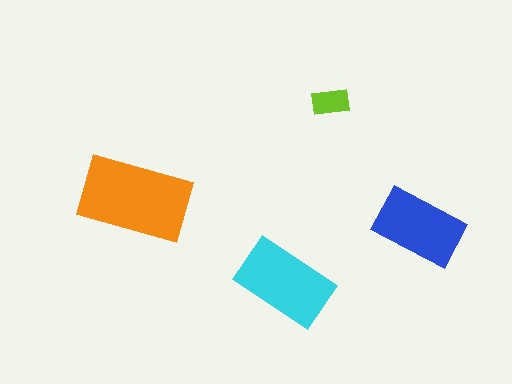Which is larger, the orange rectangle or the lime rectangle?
The orange one.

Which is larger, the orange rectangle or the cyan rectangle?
The orange one.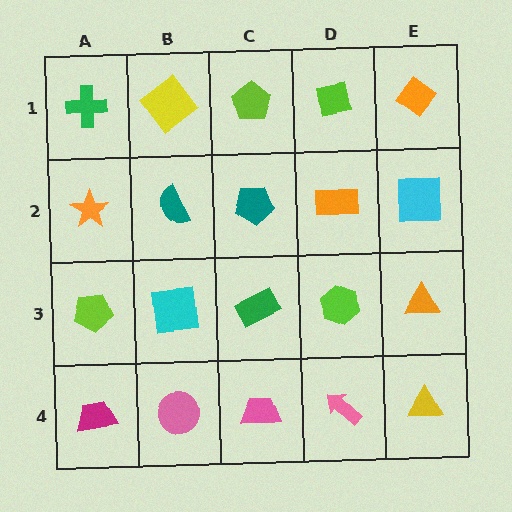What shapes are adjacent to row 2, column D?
A lime square (row 1, column D), a lime hexagon (row 3, column D), a teal pentagon (row 2, column C), a cyan square (row 2, column E).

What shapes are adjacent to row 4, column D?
A lime hexagon (row 3, column D), a pink trapezoid (row 4, column C), a yellow triangle (row 4, column E).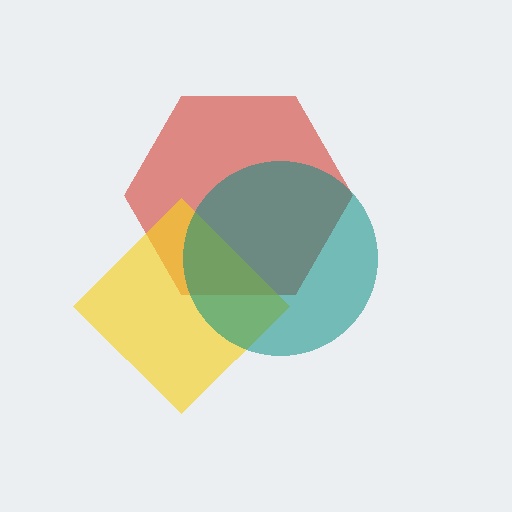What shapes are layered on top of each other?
The layered shapes are: a red hexagon, a yellow diamond, a teal circle.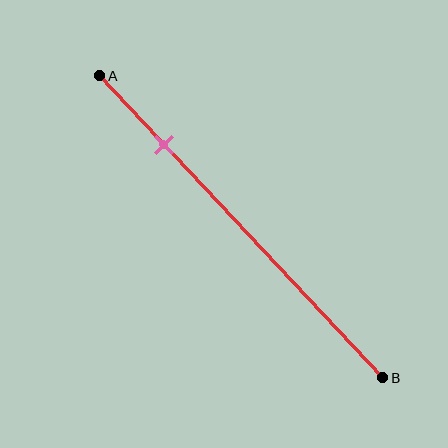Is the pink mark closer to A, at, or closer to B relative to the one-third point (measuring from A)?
The pink mark is closer to point A than the one-third point of segment AB.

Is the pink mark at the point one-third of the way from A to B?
No, the mark is at about 25% from A, not at the 33% one-third point.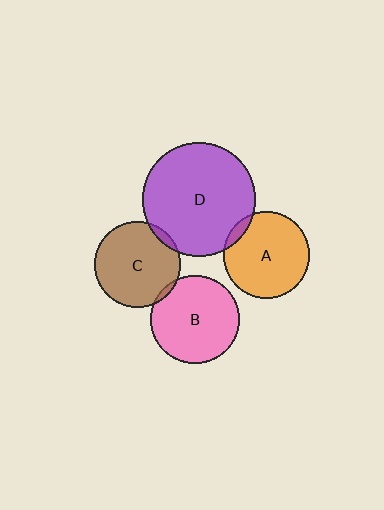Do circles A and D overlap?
Yes.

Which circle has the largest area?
Circle D (purple).